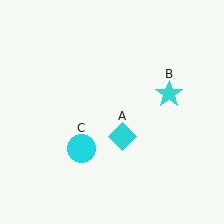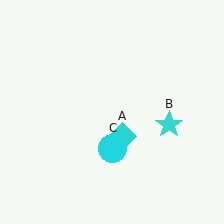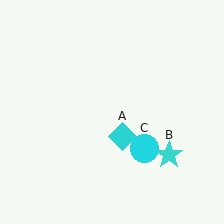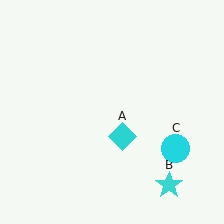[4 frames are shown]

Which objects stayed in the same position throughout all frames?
Cyan diamond (object A) remained stationary.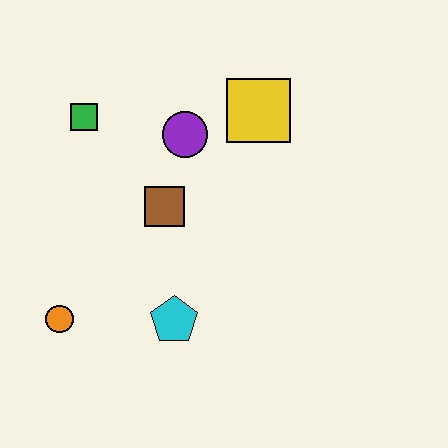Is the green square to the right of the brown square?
No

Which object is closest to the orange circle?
The cyan pentagon is closest to the orange circle.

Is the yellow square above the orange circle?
Yes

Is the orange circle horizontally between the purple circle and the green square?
No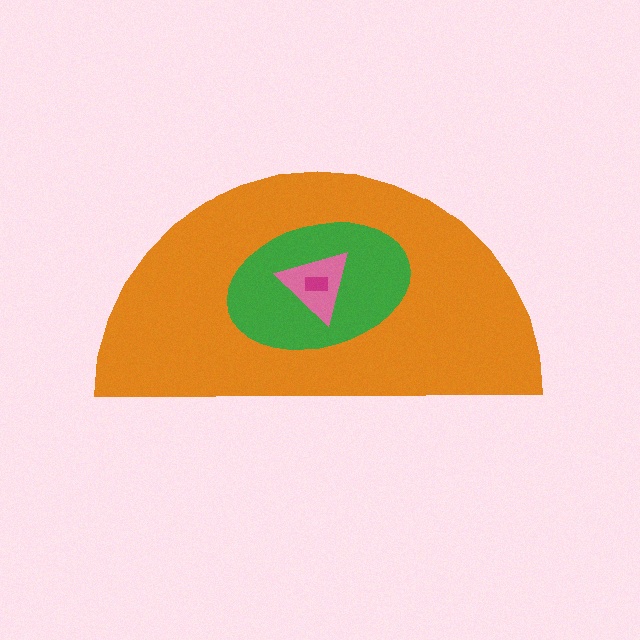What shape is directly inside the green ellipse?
The pink triangle.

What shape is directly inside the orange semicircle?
The green ellipse.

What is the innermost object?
The magenta rectangle.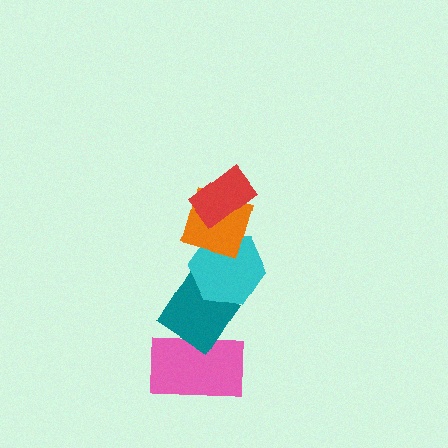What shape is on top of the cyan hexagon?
The orange diamond is on top of the cyan hexagon.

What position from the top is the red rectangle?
The red rectangle is 1st from the top.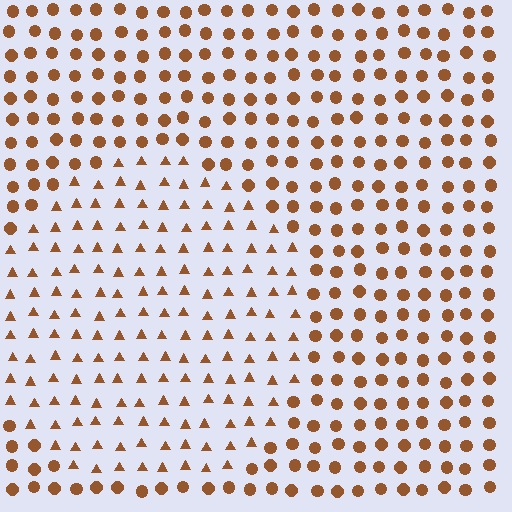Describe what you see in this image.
The image is filled with small brown elements arranged in a uniform grid. A circle-shaped region contains triangles, while the surrounding area contains circles. The boundary is defined purely by the change in element shape.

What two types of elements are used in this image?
The image uses triangles inside the circle region and circles outside it.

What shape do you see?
I see a circle.